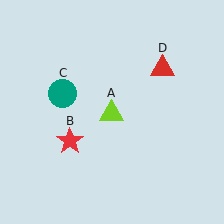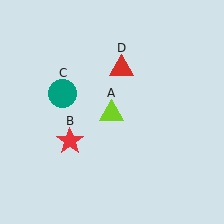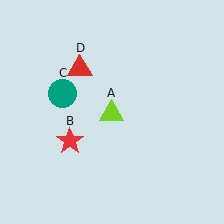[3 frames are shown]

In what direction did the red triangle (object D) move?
The red triangle (object D) moved left.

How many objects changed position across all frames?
1 object changed position: red triangle (object D).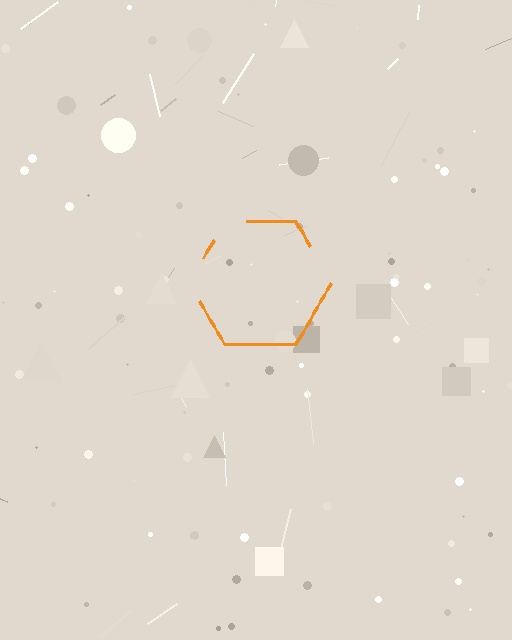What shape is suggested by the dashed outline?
The dashed outline suggests a hexagon.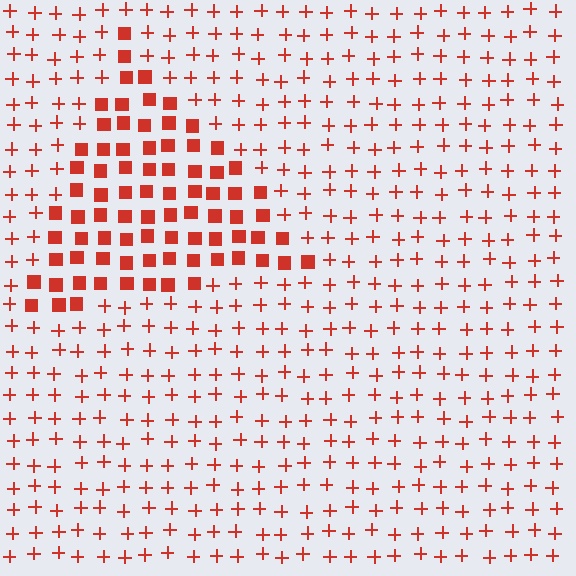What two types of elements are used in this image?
The image uses squares inside the triangle region and plus signs outside it.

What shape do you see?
I see a triangle.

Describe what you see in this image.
The image is filled with small red elements arranged in a uniform grid. A triangle-shaped region contains squares, while the surrounding area contains plus signs. The boundary is defined purely by the change in element shape.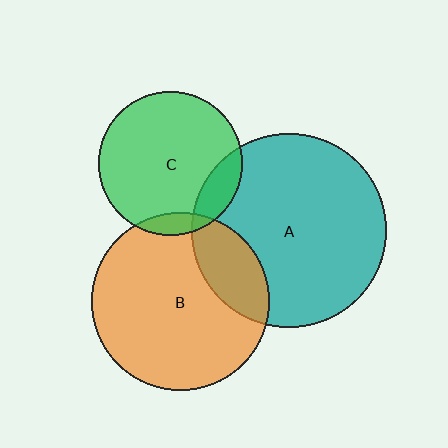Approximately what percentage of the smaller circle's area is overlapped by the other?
Approximately 15%.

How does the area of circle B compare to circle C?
Approximately 1.5 times.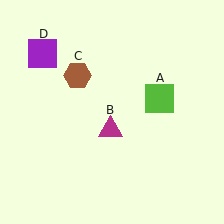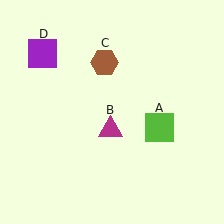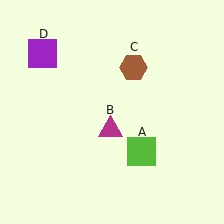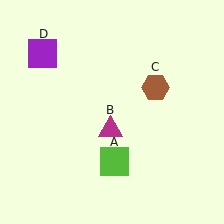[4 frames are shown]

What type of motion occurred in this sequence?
The lime square (object A), brown hexagon (object C) rotated clockwise around the center of the scene.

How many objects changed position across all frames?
2 objects changed position: lime square (object A), brown hexagon (object C).